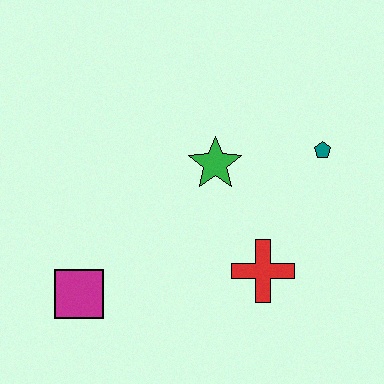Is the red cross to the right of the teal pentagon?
No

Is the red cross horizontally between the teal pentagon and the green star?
Yes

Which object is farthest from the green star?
The magenta square is farthest from the green star.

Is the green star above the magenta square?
Yes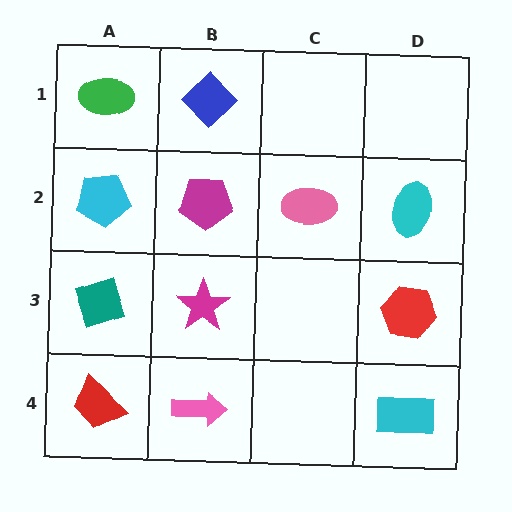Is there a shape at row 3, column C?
No, that cell is empty.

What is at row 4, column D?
A cyan rectangle.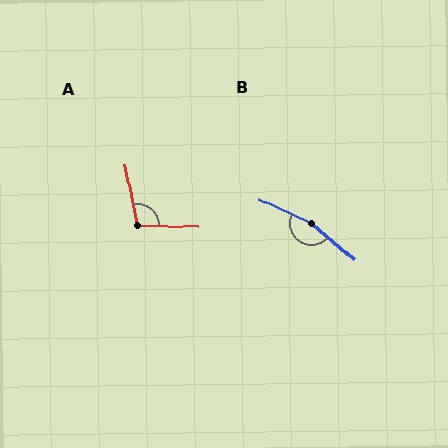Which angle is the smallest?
A, at approximately 104 degrees.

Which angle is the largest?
B, at approximately 165 degrees.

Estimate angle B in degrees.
Approximately 165 degrees.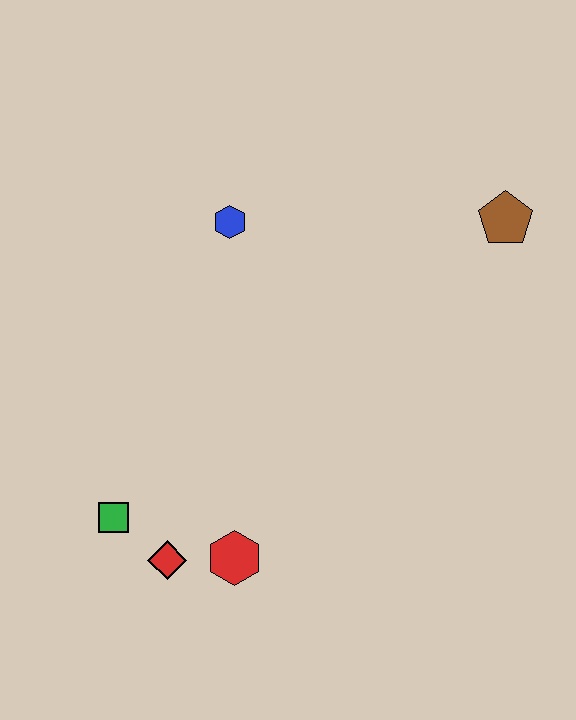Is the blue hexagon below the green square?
No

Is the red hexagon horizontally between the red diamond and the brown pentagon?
Yes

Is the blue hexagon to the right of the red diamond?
Yes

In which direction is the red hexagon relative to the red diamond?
The red hexagon is to the right of the red diamond.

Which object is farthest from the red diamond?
The brown pentagon is farthest from the red diamond.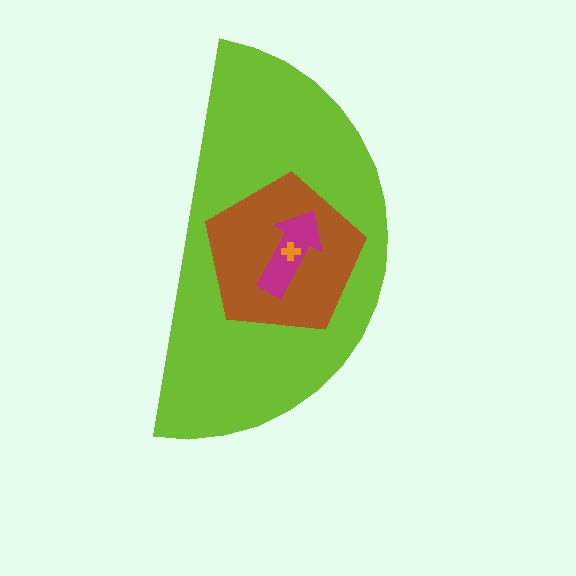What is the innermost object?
The orange cross.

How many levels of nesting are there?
4.